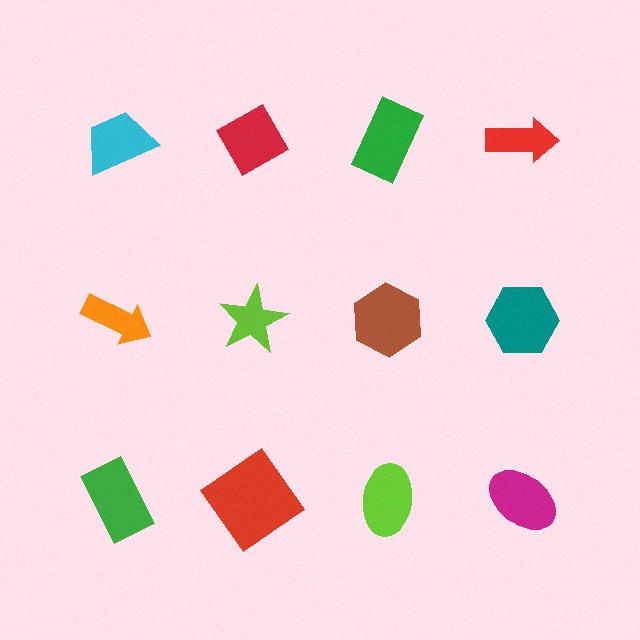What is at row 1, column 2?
A red diamond.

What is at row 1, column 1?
A cyan trapezoid.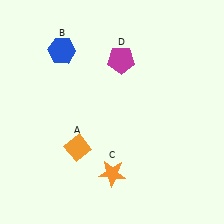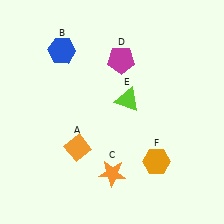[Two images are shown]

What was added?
A lime triangle (E), an orange hexagon (F) were added in Image 2.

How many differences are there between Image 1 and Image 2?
There are 2 differences between the two images.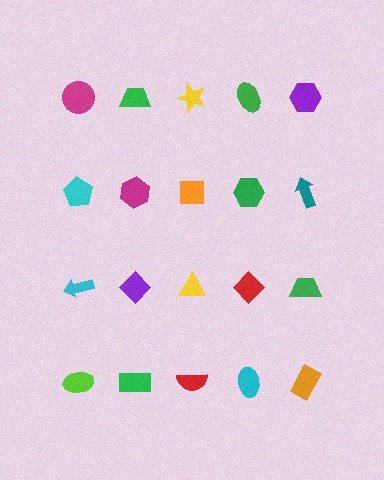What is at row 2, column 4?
A green hexagon.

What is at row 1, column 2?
A green trapezoid.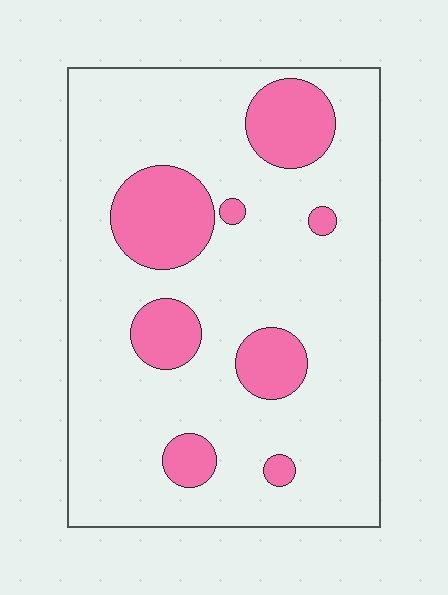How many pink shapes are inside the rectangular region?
8.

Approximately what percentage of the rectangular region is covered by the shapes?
Approximately 20%.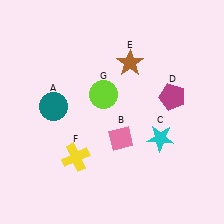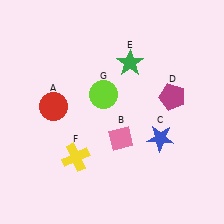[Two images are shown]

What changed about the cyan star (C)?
In Image 1, C is cyan. In Image 2, it changed to blue.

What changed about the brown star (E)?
In Image 1, E is brown. In Image 2, it changed to green.